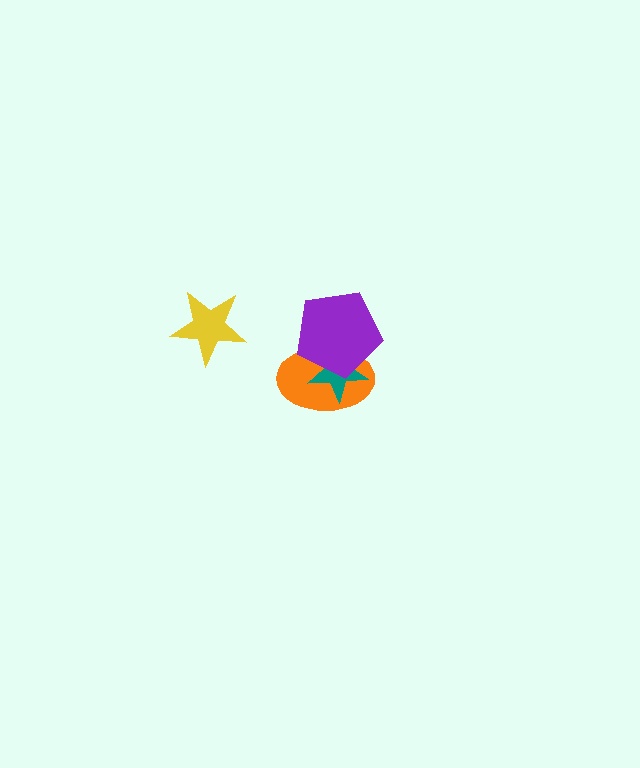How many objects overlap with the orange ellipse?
2 objects overlap with the orange ellipse.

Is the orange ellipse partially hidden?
Yes, it is partially covered by another shape.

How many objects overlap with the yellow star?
0 objects overlap with the yellow star.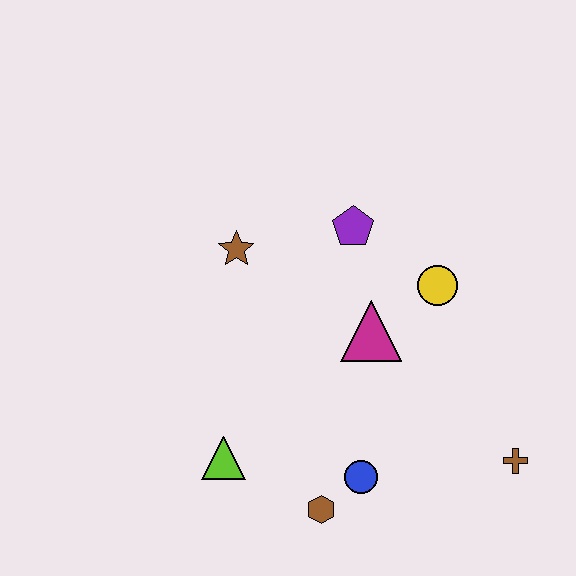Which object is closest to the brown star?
The purple pentagon is closest to the brown star.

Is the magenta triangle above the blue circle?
Yes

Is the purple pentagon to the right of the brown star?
Yes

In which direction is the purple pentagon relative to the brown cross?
The purple pentagon is above the brown cross.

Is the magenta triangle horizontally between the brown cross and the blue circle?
Yes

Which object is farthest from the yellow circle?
The lime triangle is farthest from the yellow circle.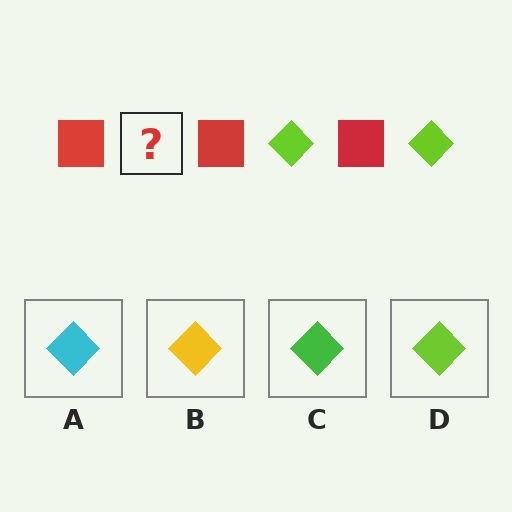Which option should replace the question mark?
Option D.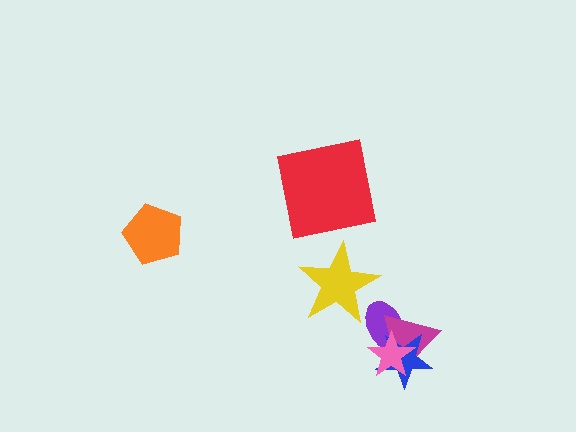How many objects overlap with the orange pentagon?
0 objects overlap with the orange pentagon.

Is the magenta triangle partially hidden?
Yes, it is partially covered by another shape.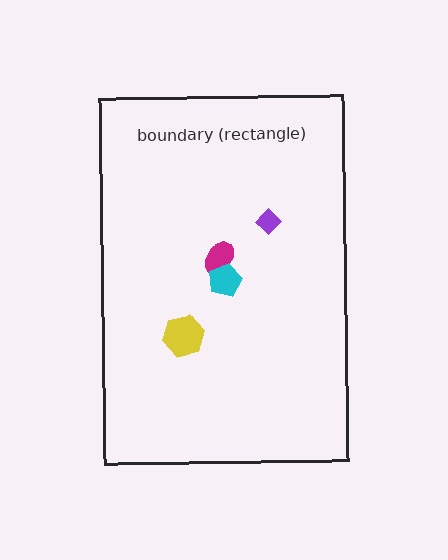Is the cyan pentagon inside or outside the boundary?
Inside.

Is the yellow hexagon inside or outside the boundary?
Inside.